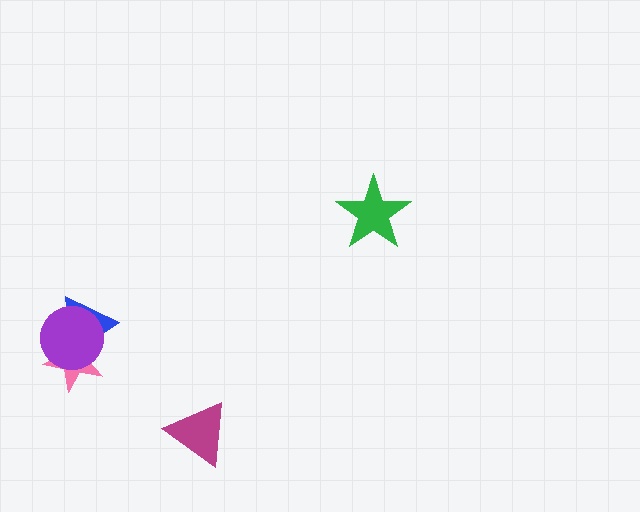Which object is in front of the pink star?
The purple circle is in front of the pink star.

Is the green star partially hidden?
No, no other shape covers it.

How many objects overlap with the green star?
0 objects overlap with the green star.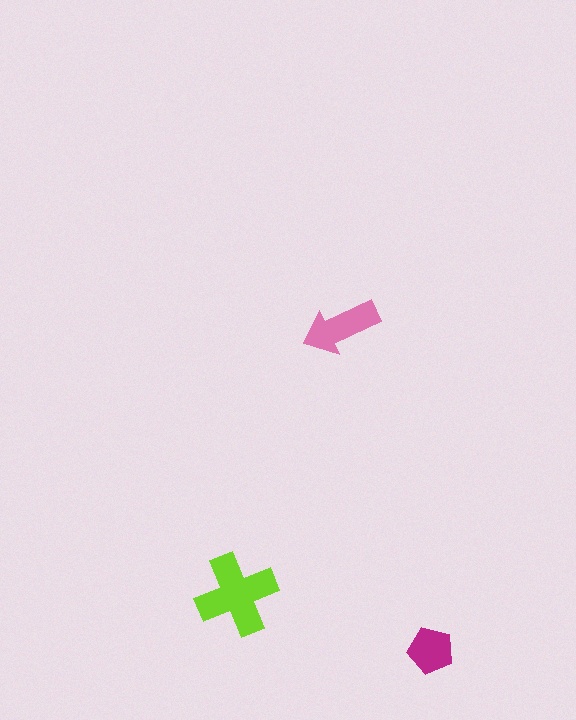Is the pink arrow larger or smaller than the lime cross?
Smaller.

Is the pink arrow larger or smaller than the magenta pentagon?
Larger.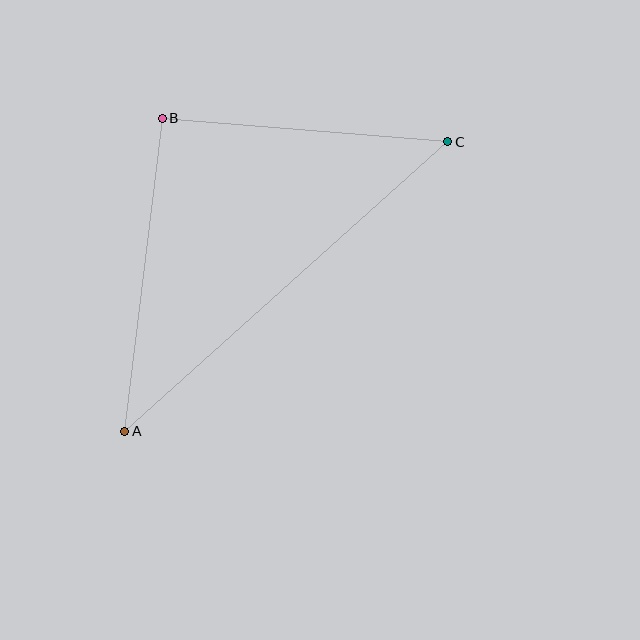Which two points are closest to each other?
Points B and C are closest to each other.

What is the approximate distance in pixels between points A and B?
The distance between A and B is approximately 315 pixels.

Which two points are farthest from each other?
Points A and C are farthest from each other.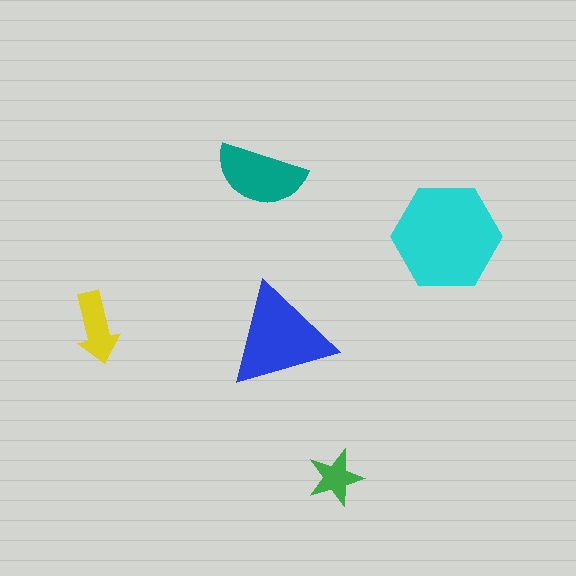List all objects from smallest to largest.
The green star, the yellow arrow, the teal semicircle, the blue triangle, the cyan hexagon.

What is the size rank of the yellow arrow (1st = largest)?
4th.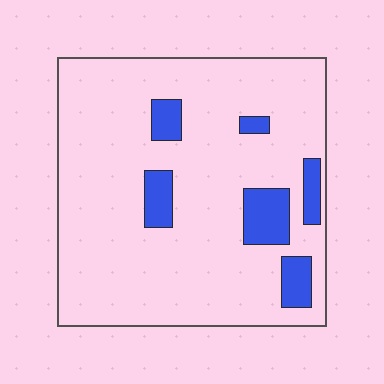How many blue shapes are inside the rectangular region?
6.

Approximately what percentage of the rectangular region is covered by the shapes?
Approximately 10%.